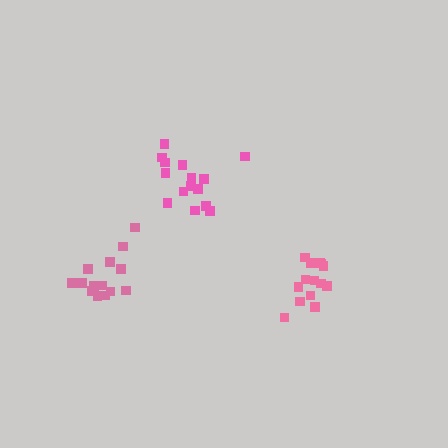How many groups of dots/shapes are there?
There are 3 groups.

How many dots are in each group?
Group 1: 15 dots, Group 2: 15 dots, Group 3: 14 dots (44 total).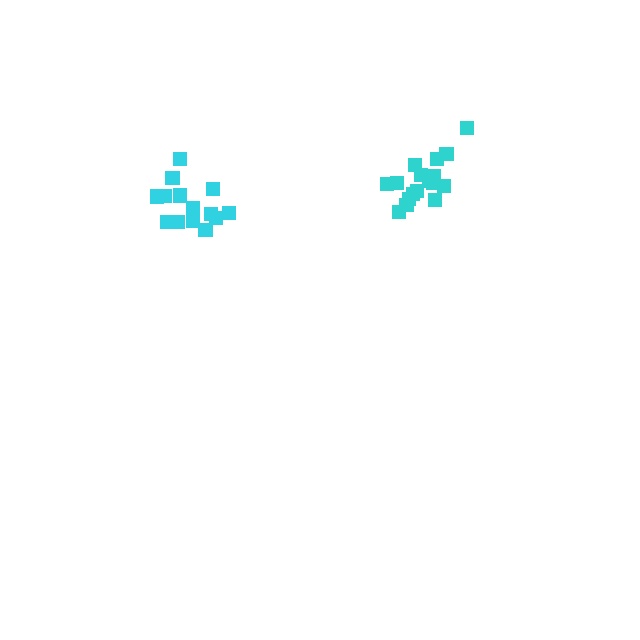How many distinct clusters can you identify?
There are 2 distinct clusters.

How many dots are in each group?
Group 1: 17 dots, Group 2: 14 dots (31 total).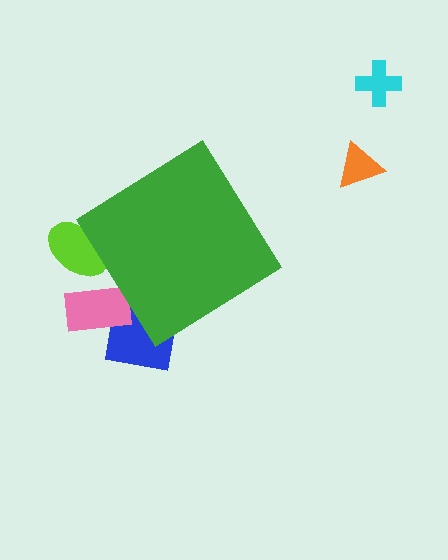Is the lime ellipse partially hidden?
Yes, the lime ellipse is partially hidden behind the green diamond.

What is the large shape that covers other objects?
A green diamond.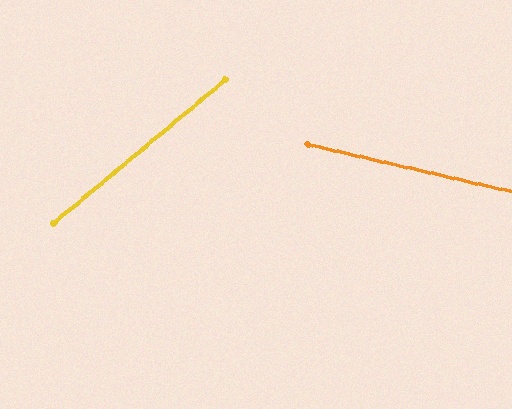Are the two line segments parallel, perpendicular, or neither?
Neither parallel nor perpendicular — they differ by about 53°.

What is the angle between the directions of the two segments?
Approximately 53 degrees.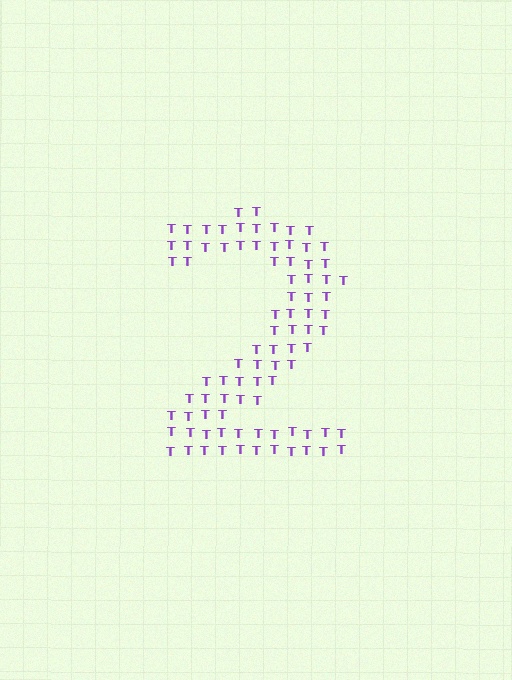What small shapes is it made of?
It is made of small letter T's.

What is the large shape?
The large shape is the digit 2.